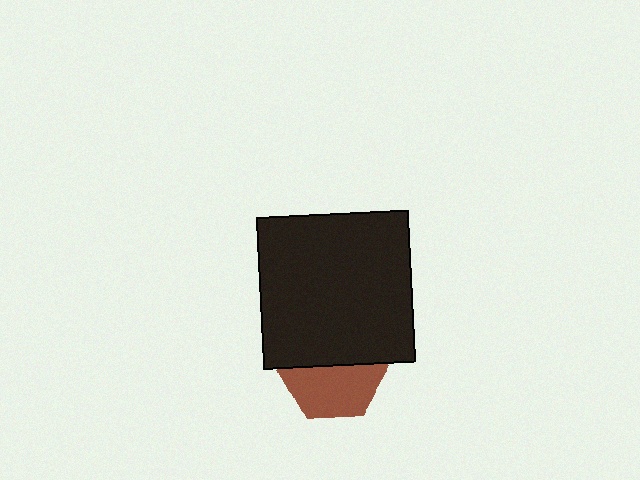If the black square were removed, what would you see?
You would see the complete brown hexagon.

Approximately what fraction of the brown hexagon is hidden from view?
Roughly 49% of the brown hexagon is hidden behind the black square.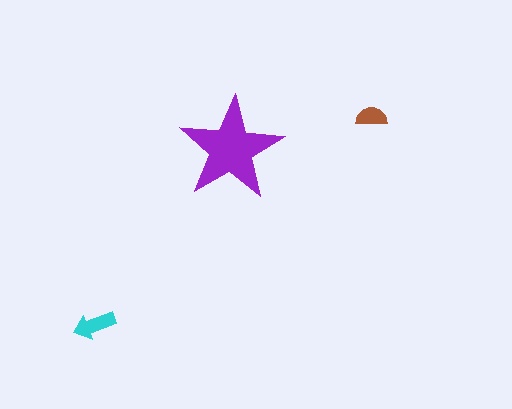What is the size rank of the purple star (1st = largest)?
1st.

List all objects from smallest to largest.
The brown semicircle, the cyan arrow, the purple star.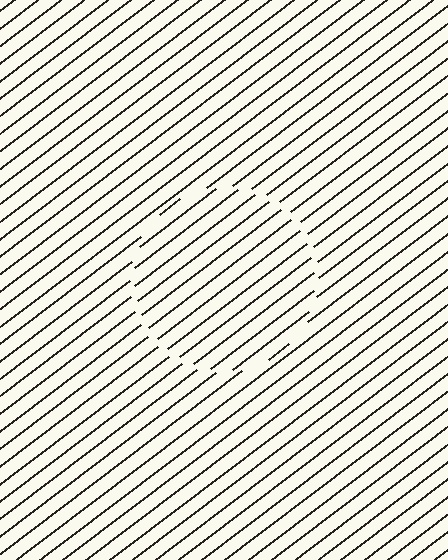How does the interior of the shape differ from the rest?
The interior of the shape contains the same grating, shifted by half a period — the contour is defined by the phase discontinuity where line-ends from the inner and outer gratings abut.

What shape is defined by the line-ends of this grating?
An illusory circle. The interior of the shape contains the same grating, shifted by half a period — the contour is defined by the phase discontinuity where line-ends from the inner and outer gratings abut.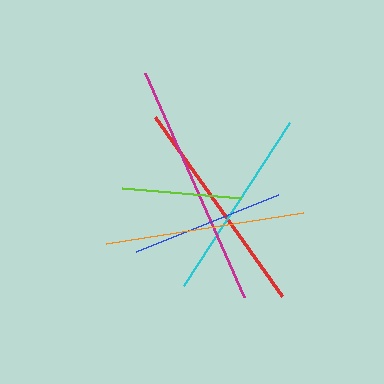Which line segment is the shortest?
The lime line is the shortest at approximately 119 pixels.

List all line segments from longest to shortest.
From longest to shortest: magenta, red, orange, cyan, blue, lime.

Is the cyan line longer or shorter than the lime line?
The cyan line is longer than the lime line.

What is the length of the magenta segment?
The magenta segment is approximately 245 pixels long.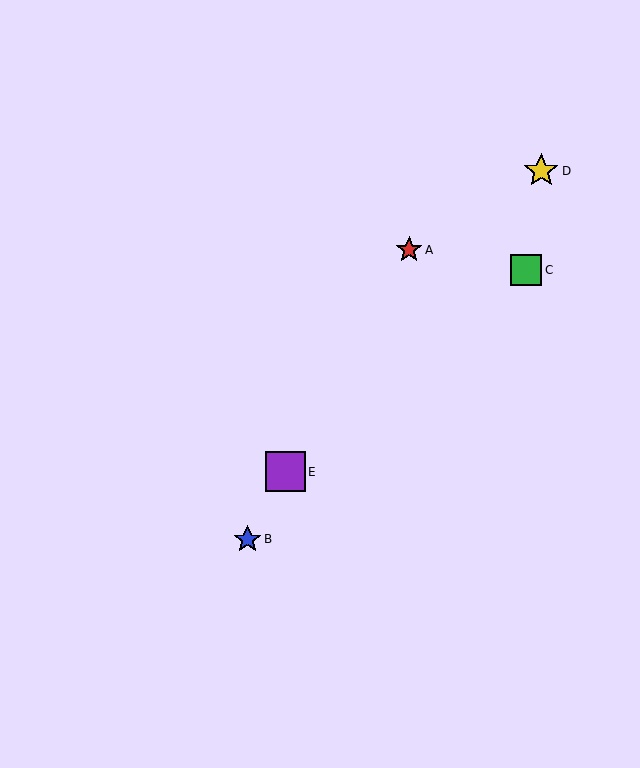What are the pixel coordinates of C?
Object C is at (526, 270).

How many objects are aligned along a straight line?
3 objects (A, B, E) are aligned along a straight line.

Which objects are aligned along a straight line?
Objects A, B, E are aligned along a straight line.